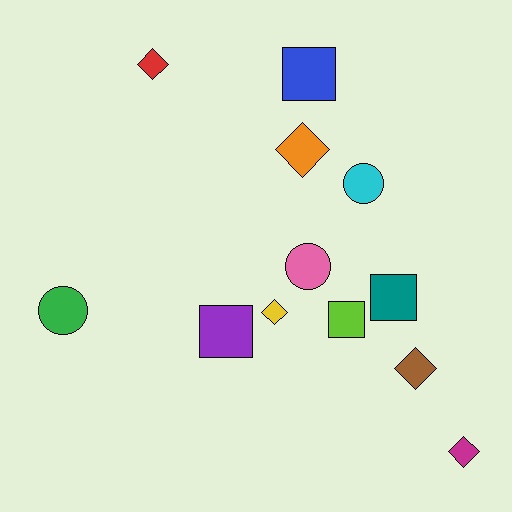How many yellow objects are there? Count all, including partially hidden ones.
There is 1 yellow object.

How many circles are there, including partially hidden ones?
There are 3 circles.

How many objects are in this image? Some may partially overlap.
There are 12 objects.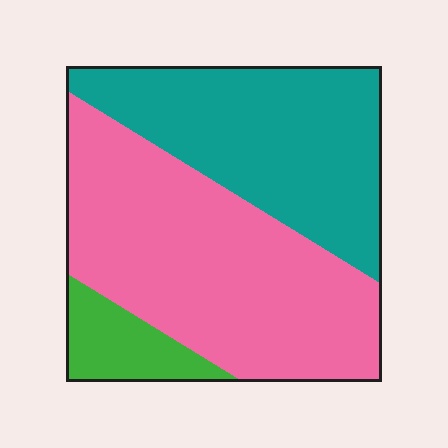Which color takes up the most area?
Pink, at roughly 50%.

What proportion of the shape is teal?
Teal takes up about three eighths (3/8) of the shape.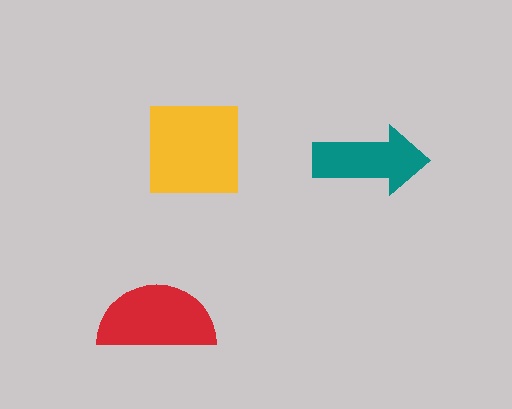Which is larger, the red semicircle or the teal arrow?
The red semicircle.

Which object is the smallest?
The teal arrow.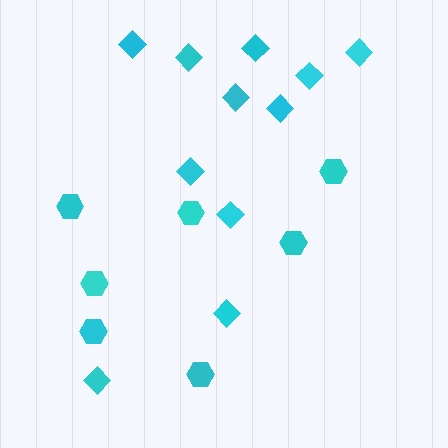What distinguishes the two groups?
There are 2 groups: one group of diamonds (11) and one group of hexagons (7).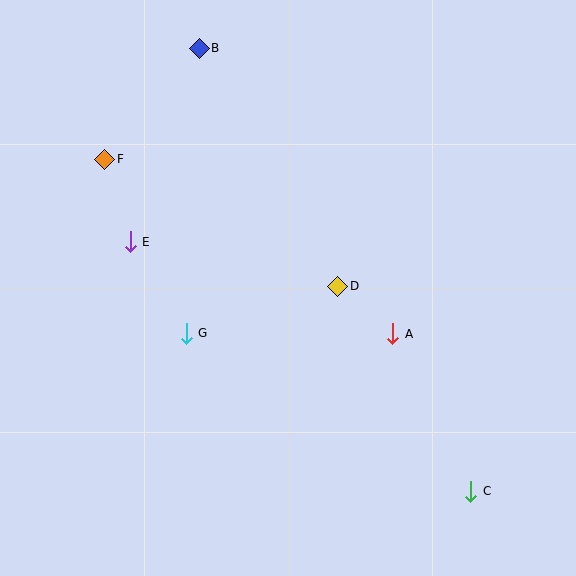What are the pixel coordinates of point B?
Point B is at (199, 48).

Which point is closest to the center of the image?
Point D at (338, 286) is closest to the center.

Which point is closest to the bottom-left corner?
Point G is closest to the bottom-left corner.